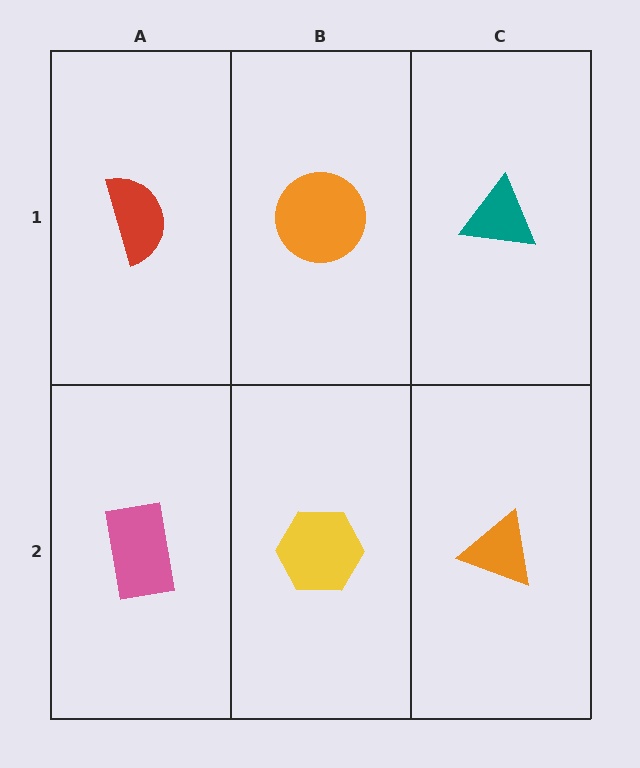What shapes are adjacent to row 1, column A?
A pink rectangle (row 2, column A), an orange circle (row 1, column B).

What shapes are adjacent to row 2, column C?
A teal triangle (row 1, column C), a yellow hexagon (row 2, column B).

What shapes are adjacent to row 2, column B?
An orange circle (row 1, column B), a pink rectangle (row 2, column A), an orange triangle (row 2, column C).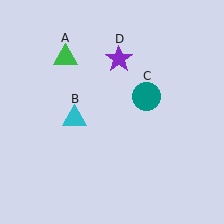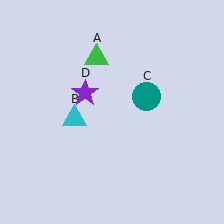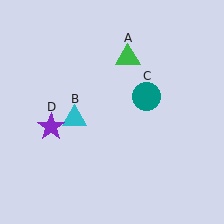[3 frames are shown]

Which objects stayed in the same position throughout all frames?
Cyan triangle (object B) and teal circle (object C) remained stationary.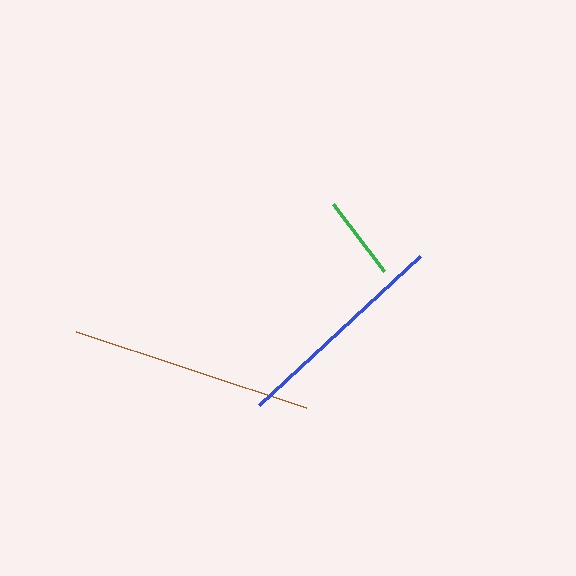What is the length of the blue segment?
The blue segment is approximately 220 pixels long.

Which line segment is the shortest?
The green line is the shortest at approximately 84 pixels.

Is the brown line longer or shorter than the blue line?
The brown line is longer than the blue line.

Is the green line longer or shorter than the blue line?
The blue line is longer than the green line.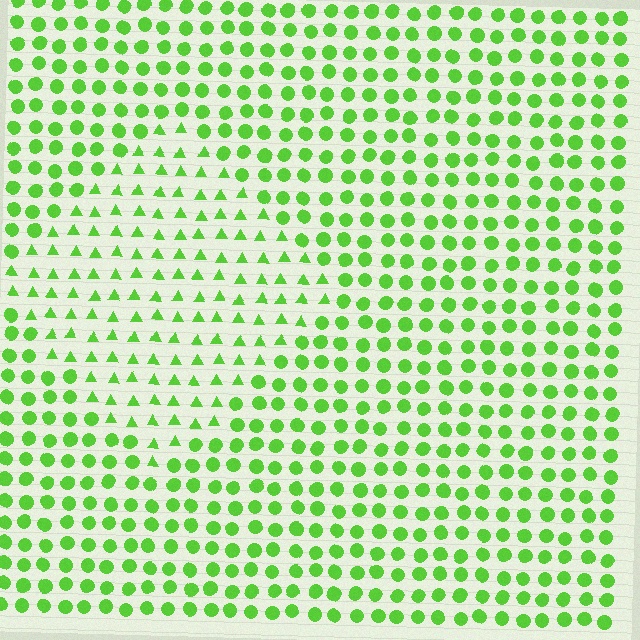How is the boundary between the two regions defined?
The boundary is defined by a change in element shape: triangles inside vs. circles outside. All elements share the same color and spacing.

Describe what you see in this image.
The image is filled with small lime elements arranged in a uniform grid. A diamond-shaped region contains triangles, while the surrounding area contains circles. The boundary is defined purely by the change in element shape.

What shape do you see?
I see a diamond.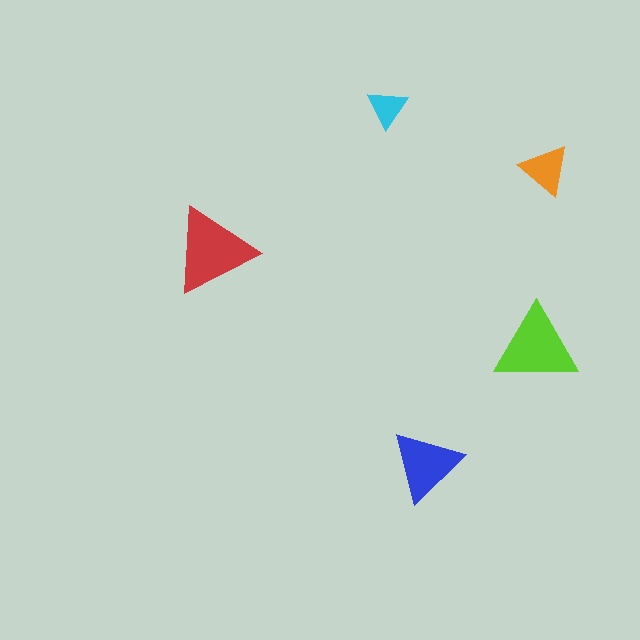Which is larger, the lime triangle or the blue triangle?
The lime one.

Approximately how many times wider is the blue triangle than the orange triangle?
About 1.5 times wider.